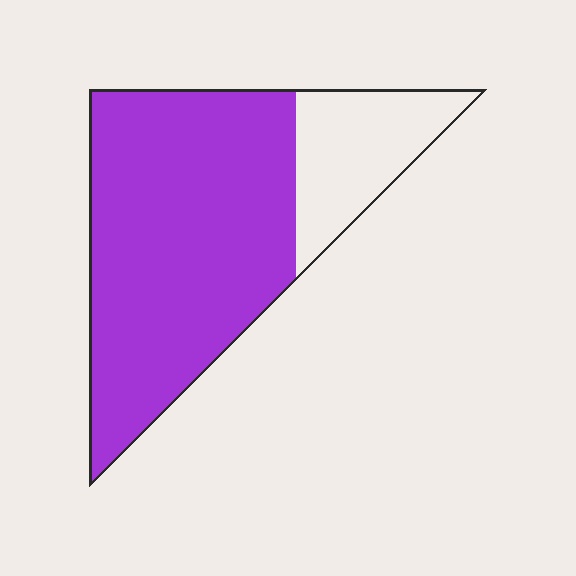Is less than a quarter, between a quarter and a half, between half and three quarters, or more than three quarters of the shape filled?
More than three quarters.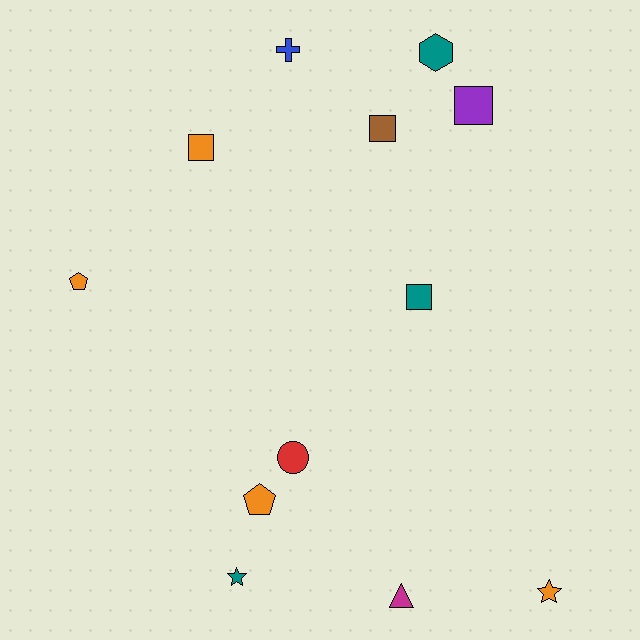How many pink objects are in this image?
There are no pink objects.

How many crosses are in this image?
There is 1 cross.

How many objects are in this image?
There are 12 objects.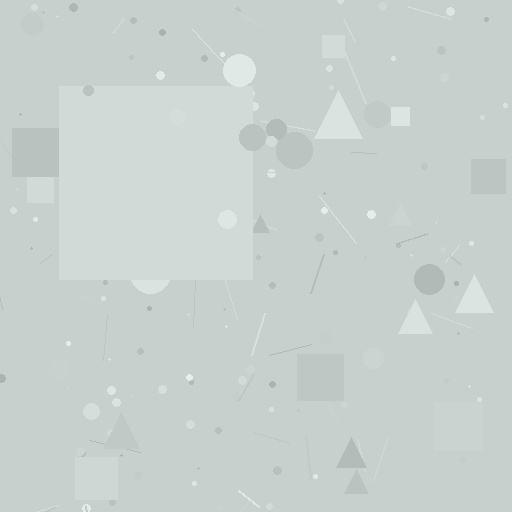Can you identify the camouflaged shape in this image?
The camouflaged shape is a square.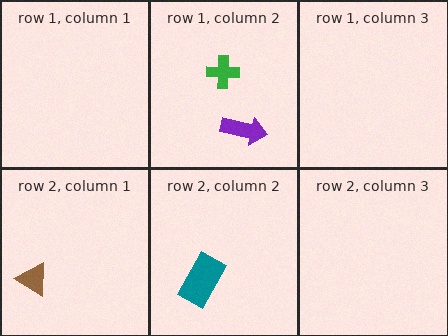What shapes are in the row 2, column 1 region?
The brown triangle.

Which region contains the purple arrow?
The row 1, column 2 region.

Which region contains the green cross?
The row 1, column 2 region.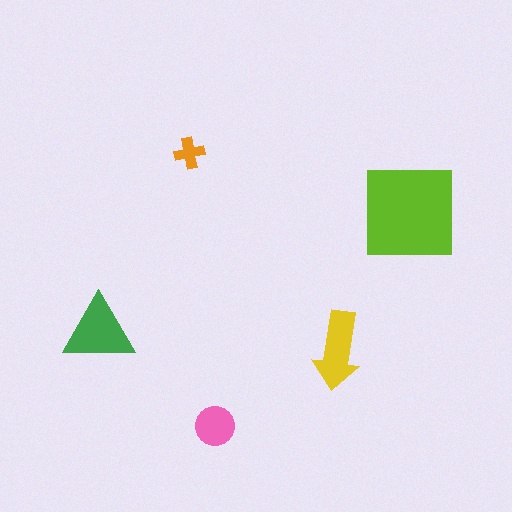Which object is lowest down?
The pink circle is bottommost.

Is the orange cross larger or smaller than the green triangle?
Smaller.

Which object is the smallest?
The orange cross.